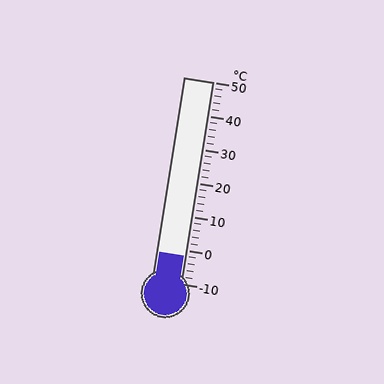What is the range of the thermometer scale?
The thermometer scale ranges from -10°C to 50°C.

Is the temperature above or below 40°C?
The temperature is below 40°C.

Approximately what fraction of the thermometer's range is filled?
The thermometer is filled to approximately 15% of its range.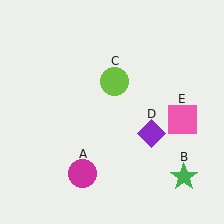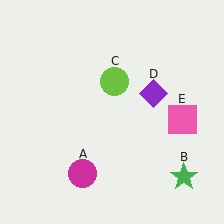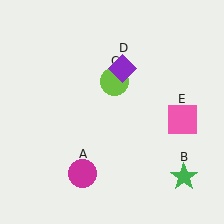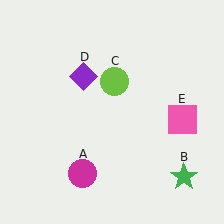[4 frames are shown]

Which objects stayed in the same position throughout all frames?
Magenta circle (object A) and green star (object B) and lime circle (object C) and pink square (object E) remained stationary.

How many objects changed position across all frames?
1 object changed position: purple diamond (object D).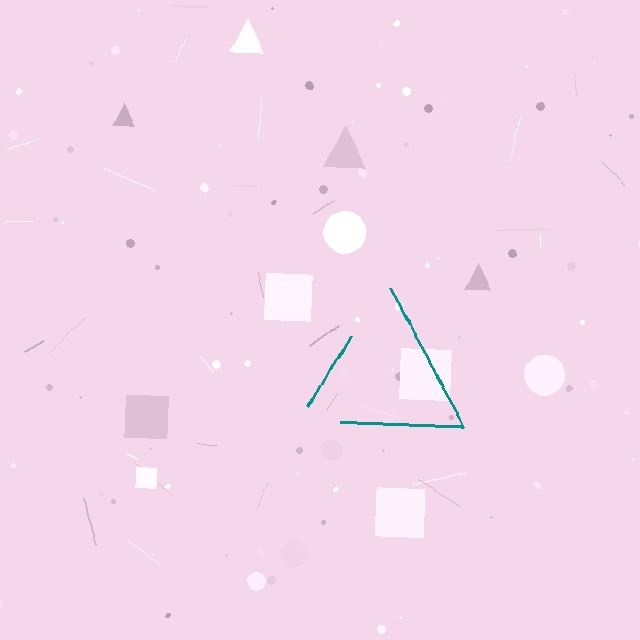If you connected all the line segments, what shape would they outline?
They would outline a triangle.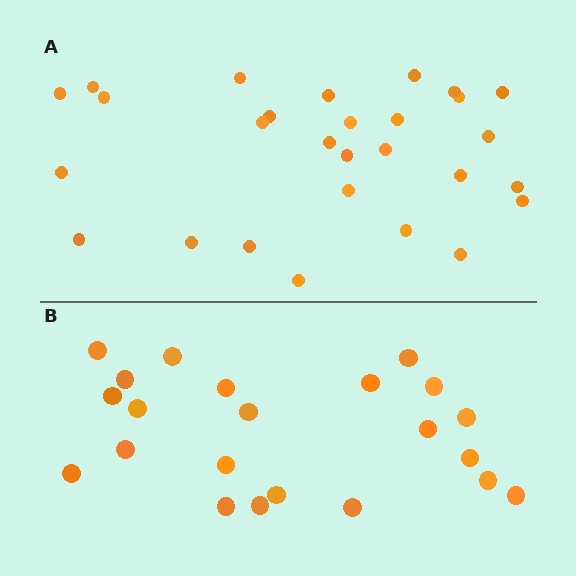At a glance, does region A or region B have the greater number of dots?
Region A (the top region) has more dots.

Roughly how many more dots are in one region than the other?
Region A has about 6 more dots than region B.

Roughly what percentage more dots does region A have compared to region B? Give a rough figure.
About 25% more.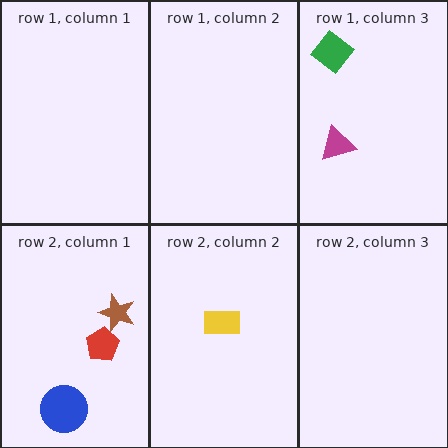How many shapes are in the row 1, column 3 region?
2.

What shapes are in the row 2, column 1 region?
The blue circle, the brown star, the red pentagon.